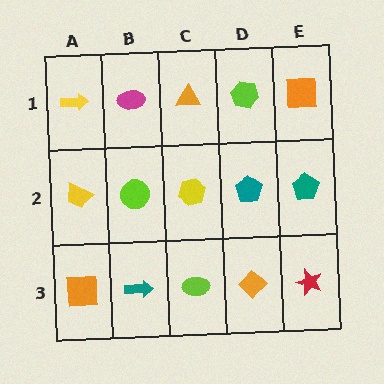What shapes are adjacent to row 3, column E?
A teal pentagon (row 2, column E), an orange diamond (row 3, column D).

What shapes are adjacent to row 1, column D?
A teal pentagon (row 2, column D), an orange triangle (row 1, column C), an orange square (row 1, column E).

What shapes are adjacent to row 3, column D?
A teal pentagon (row 2, column D), a lime ellipse (row 3, column C), a red star (row 3, column E).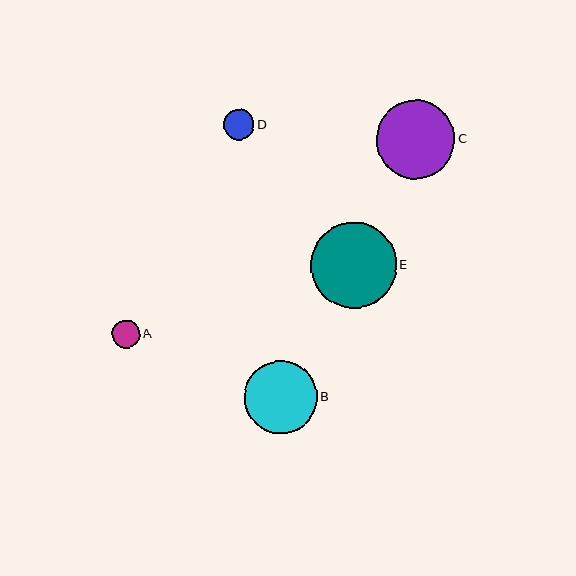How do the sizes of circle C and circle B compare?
Circle C and circle B are approximately the same size.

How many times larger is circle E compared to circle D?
Circle E is approximately 2.8 times the size of circle D.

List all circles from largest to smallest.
From largest to smallest: E, C, B, D, A.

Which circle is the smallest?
Circle A is the smallest with a size of approximately 28 pixels.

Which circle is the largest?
Circle E is the largest with a size of approximately 86 pixels.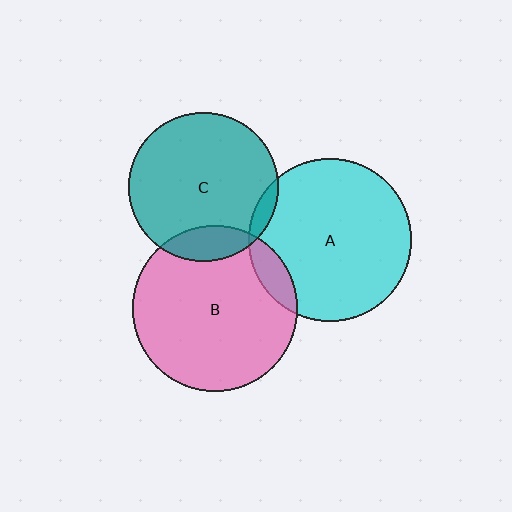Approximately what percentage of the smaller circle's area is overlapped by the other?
Approximately 10%.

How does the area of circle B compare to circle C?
Approximately 1.2 times.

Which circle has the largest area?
Circle B (pink).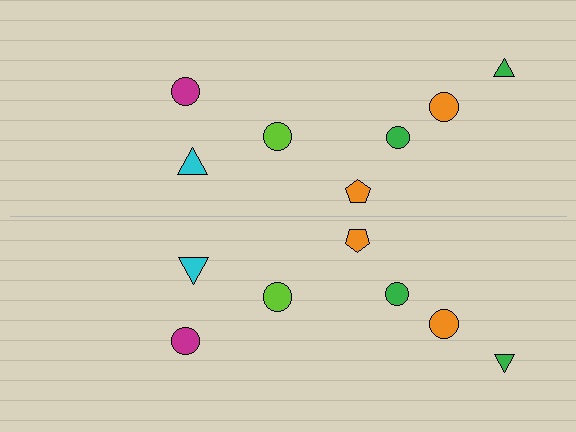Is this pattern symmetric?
Yes, this pattern has bilateral (reflection) symmetry.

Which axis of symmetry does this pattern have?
The pattern has a horizontal axis of symmetry running through the center of the image.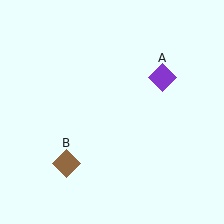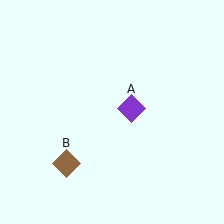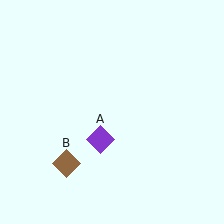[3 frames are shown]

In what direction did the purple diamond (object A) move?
The purple diamond (object A) moved down and to the left.